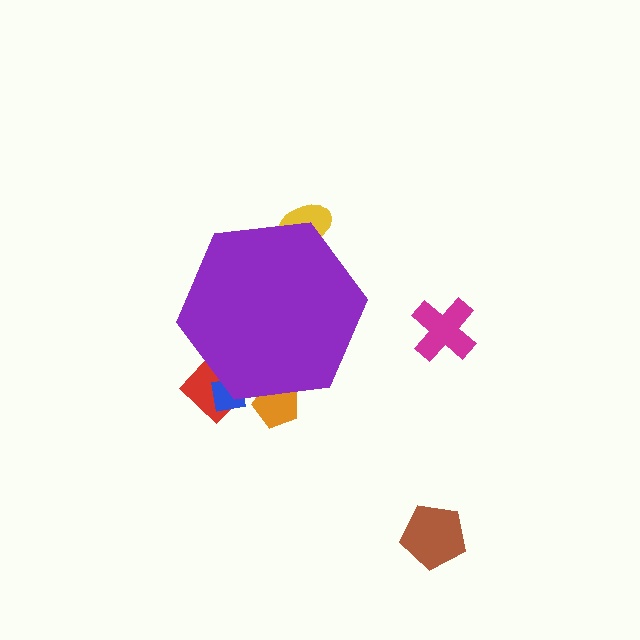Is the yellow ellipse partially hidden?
Yes, the yellow ellipse is partially hidden behind the purple hexagon.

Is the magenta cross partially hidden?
No, the magenta cross is fully visible.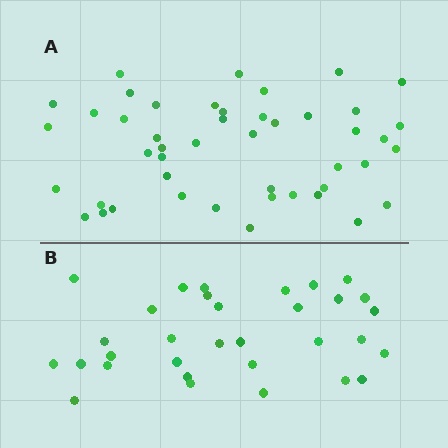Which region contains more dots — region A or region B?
Region A (the top region) has more dots.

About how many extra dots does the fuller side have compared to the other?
Region A has approximately 15 more dots than region B.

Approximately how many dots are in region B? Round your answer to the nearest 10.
About 30 dots. (The exact count is 32, which rounds to 30.)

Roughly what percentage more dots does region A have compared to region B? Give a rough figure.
About 45% more.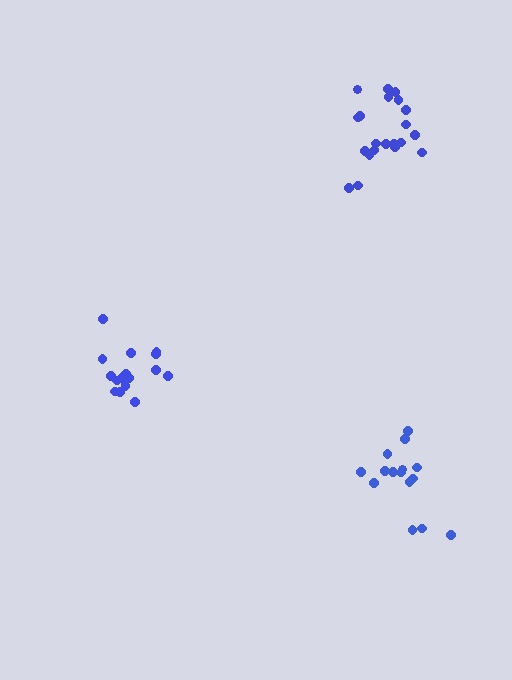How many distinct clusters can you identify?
There are 3 distinct clusters.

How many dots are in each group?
Group 1: 21 dots, Group 2: 15 dots, Group 3: 18 dots (54 total).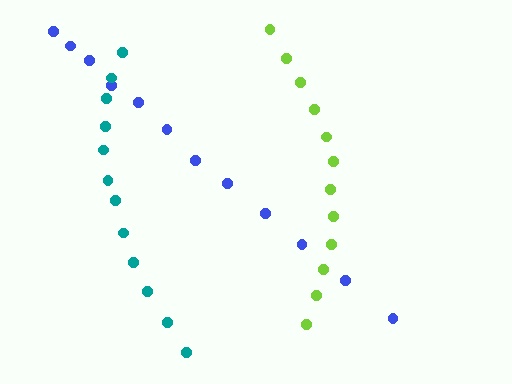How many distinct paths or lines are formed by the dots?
There are 3 distinct paths.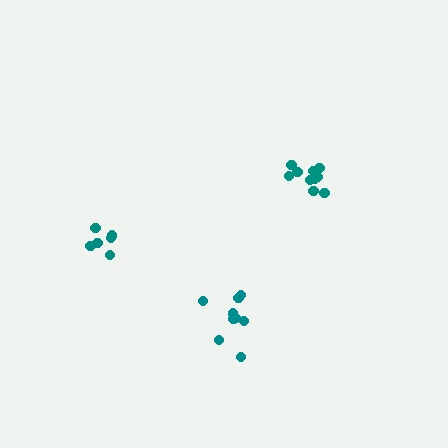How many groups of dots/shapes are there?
There are 3 groups.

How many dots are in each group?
Group 1: 6 dots, Group 2: 9 dots, Group 3: 10 dots (25 total).